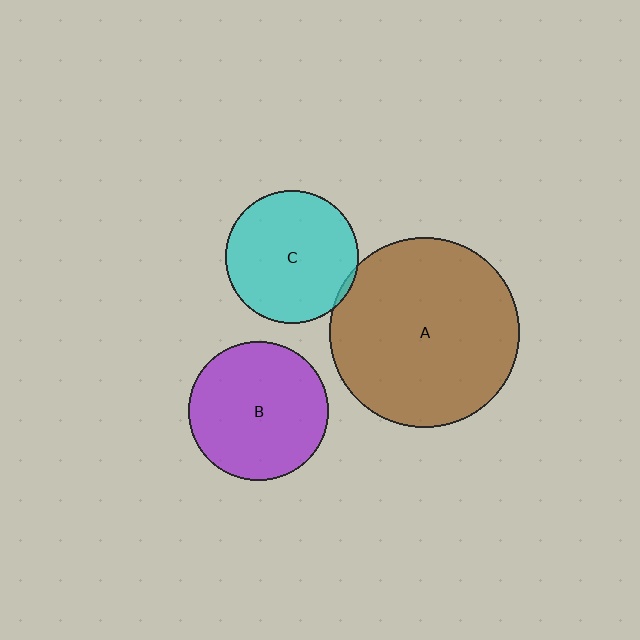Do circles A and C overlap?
Yes.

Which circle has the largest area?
Circle A (brown).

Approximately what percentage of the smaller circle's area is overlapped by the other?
Approximately 5%.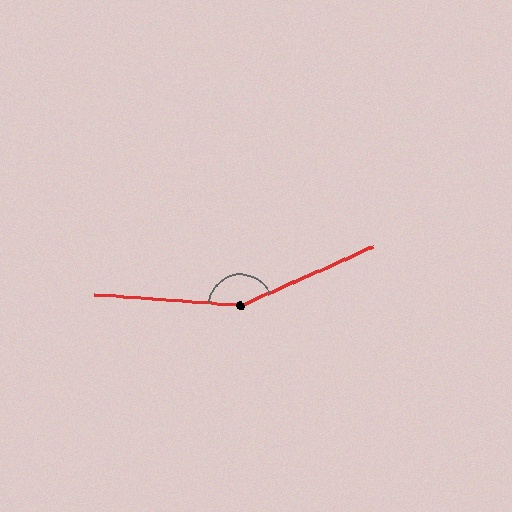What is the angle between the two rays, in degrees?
Approximately 152 degrees.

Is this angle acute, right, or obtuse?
It is obtuse.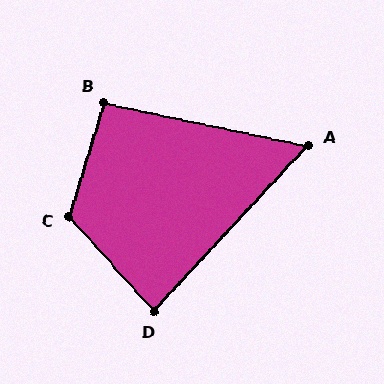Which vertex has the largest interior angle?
C, at approximately 121 degrees.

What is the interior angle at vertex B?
Approximately 95 degrees (approximately right).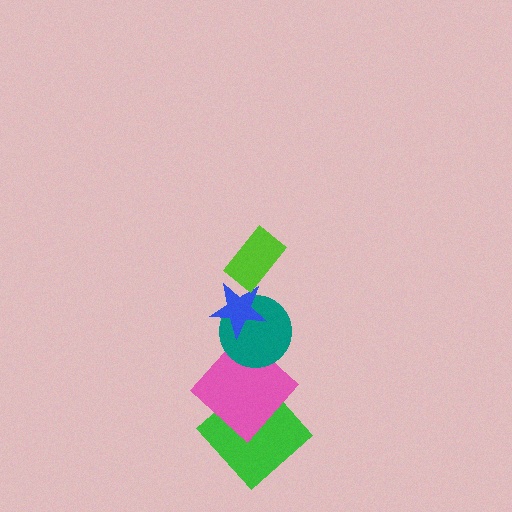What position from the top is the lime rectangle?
The lime rectangle is 1st from the top.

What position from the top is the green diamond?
The green diamond is 5th from the top.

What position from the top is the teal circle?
The teal circle is 3rd from the top.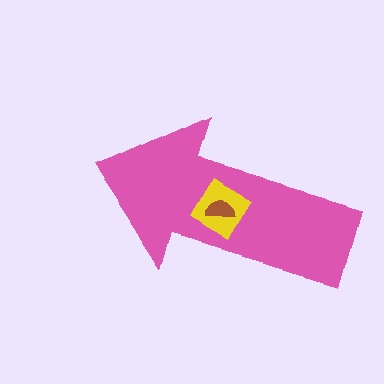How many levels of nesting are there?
3.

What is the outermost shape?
The pink arrow.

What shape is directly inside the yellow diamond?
The brown semicircle.